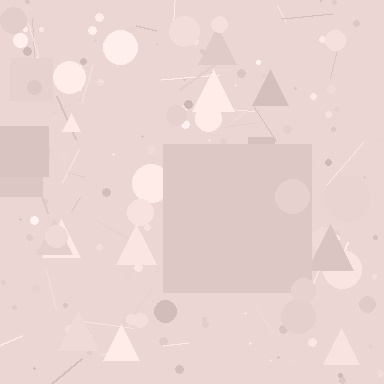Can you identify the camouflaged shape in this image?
The camouflaged shape is a square.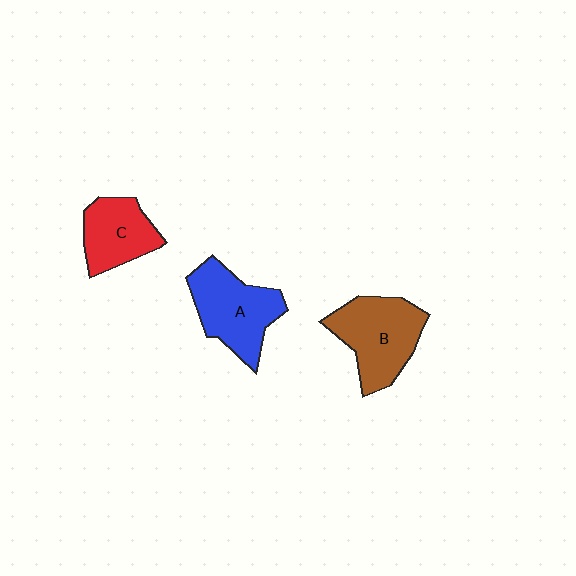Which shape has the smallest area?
Shape C (red).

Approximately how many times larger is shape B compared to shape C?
Approximately 1.4 times.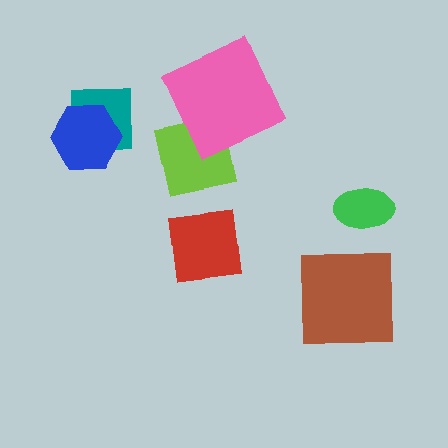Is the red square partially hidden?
No, no other shape covers it.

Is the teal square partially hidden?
Yes, it is partially covered by another shape.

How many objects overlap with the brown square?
0 objects overlap with the brown square.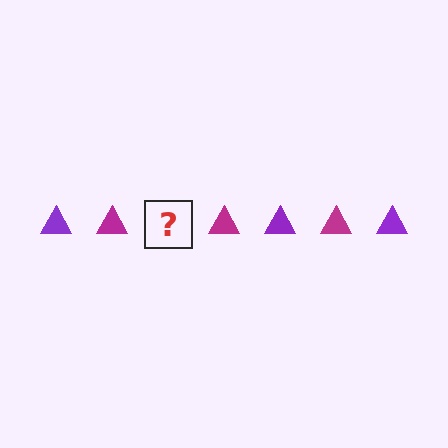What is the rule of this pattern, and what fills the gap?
The rule is that the pattern cycles through purple, magenta triangles. The gap should be filled with a purple triangle.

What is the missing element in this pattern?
The missing element is a purple triangle.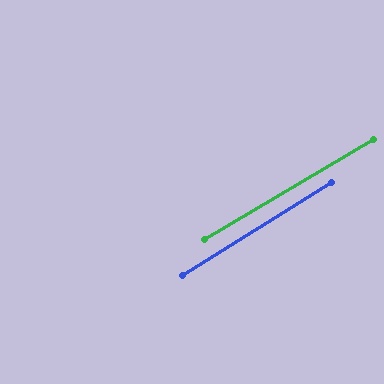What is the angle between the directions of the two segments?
Approximately 1 degree.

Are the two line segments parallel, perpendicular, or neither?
Parallel — their directions differ by only 1.2°.